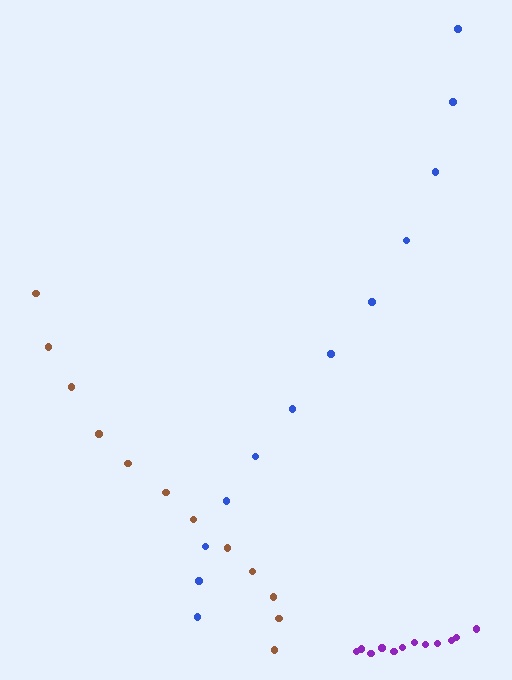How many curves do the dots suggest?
There are 3 distinct paths.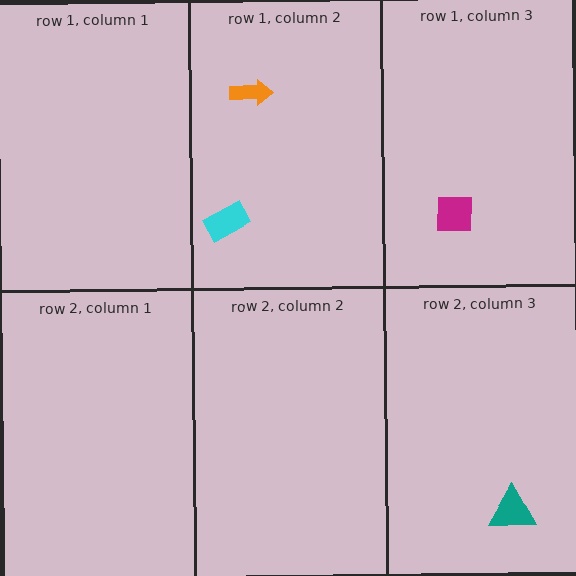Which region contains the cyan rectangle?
The row 1, column 2 region.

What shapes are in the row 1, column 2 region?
The cyan rectangle, the orange arrow.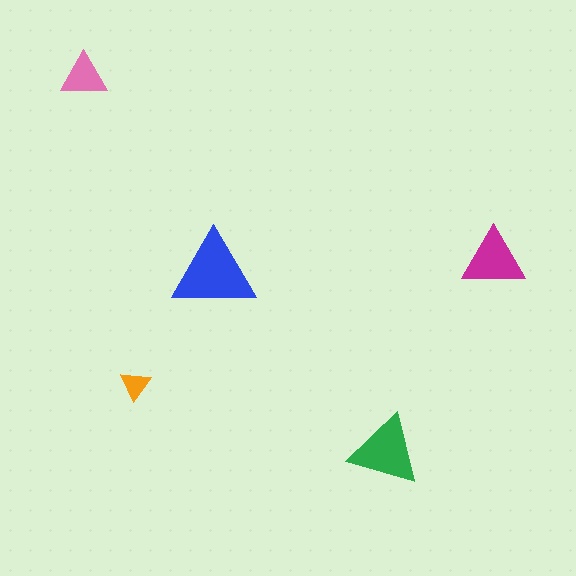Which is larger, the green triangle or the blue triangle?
The blue one.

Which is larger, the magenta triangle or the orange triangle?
The magenta one.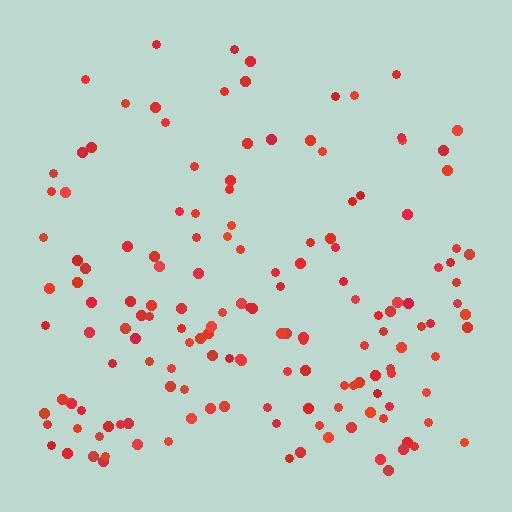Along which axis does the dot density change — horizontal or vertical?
Vertical.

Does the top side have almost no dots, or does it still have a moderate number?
Still a moderate number, just noticeably fewer than the bottom.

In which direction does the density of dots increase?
From top to bottom, with the bottom side densest.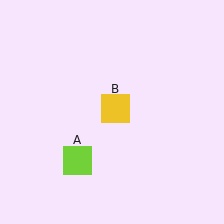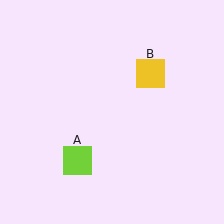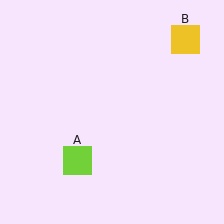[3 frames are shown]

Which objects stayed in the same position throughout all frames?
Lime square (object A) remained stationary.